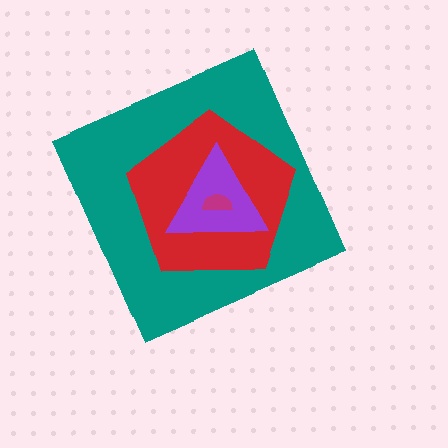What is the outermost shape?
The teal diamond.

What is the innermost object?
The magenta semicircle.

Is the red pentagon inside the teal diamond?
Yes.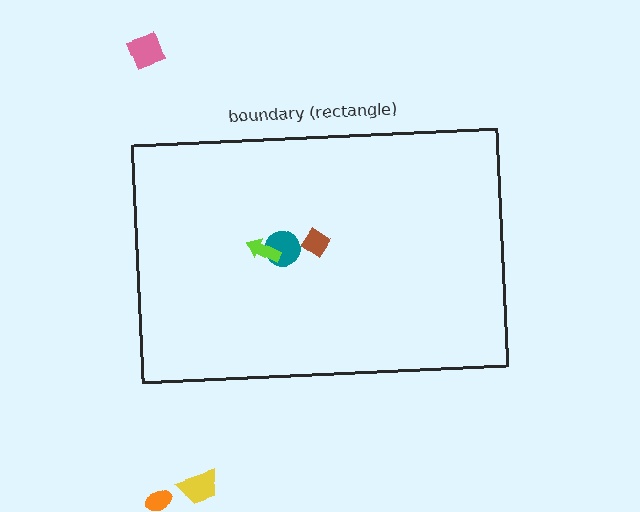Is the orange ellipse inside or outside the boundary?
Outside.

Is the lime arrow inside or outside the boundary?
Inside.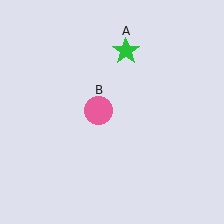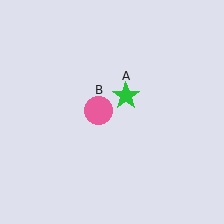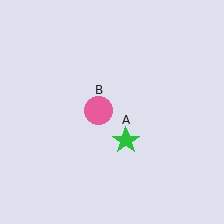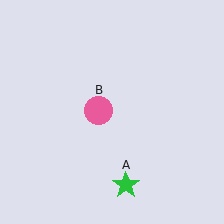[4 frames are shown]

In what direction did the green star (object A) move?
The green star (object A) moved down.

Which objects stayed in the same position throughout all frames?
Pink circle (object B) remained stationary.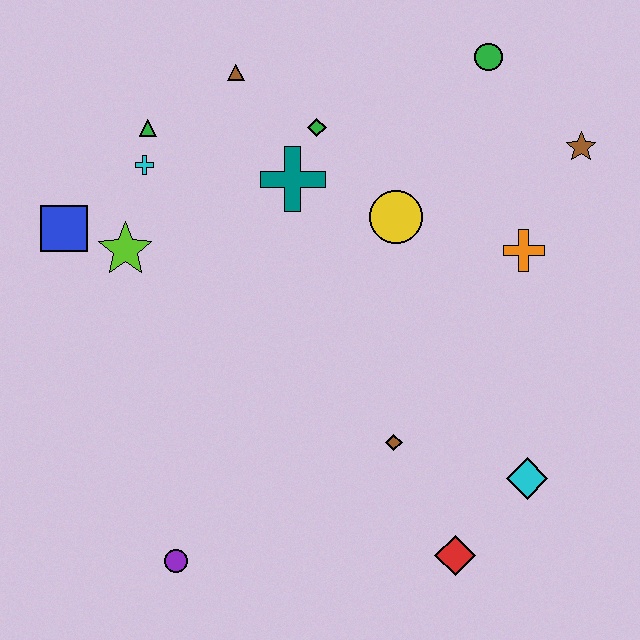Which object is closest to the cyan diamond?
The red diamond is closest to the cyan diamond.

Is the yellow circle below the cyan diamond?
No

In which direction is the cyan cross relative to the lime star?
The cyan cross is above the lime star.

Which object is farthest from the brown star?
The purple circle is farthest from the brown star.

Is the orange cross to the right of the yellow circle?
Yes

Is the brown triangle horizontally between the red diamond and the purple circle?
Yes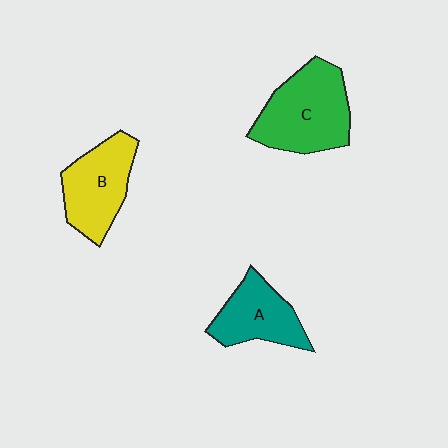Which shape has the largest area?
Shape C (green).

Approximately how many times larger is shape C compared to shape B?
Approximately 1.2 times.